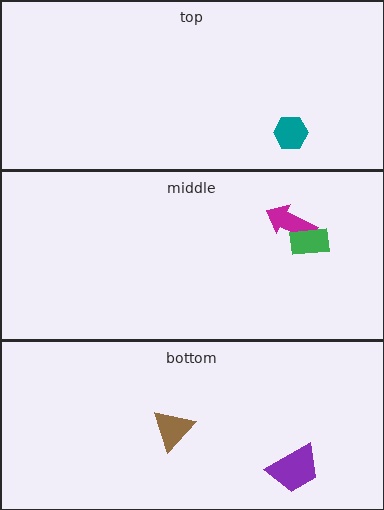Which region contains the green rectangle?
The middle region.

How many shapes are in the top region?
1.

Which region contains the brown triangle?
The bottom region.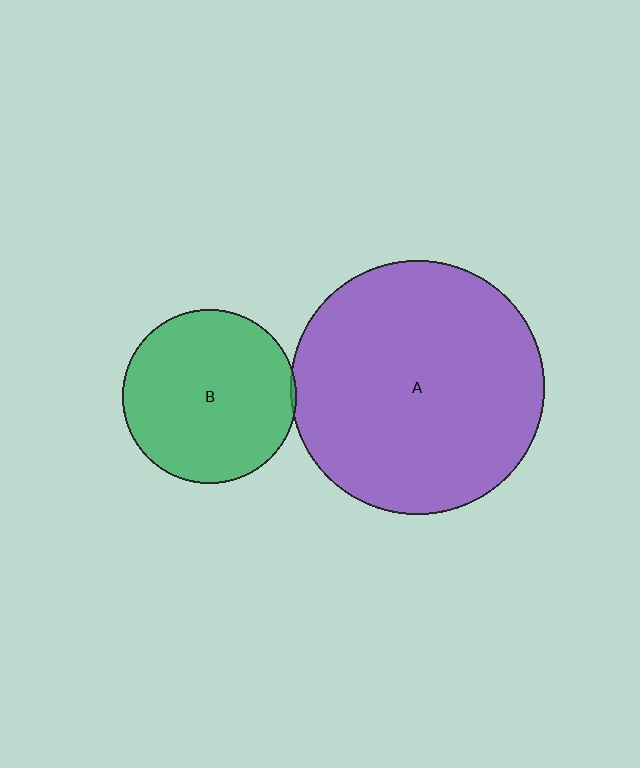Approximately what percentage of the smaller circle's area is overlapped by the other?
Approximately 5%.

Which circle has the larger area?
Circle A (purple).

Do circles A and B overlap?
Yes.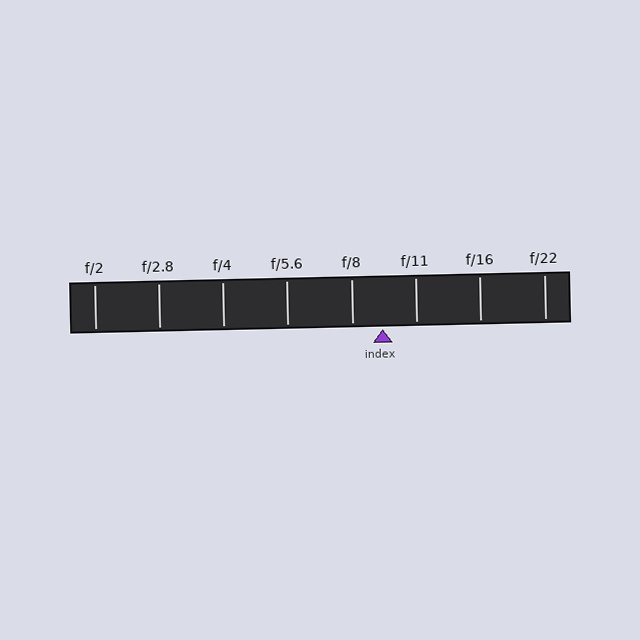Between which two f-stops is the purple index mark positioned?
The index mark is between f/8 and f/11.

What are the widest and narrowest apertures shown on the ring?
The widest aperture shown is f/2 and the narrowest is f/22.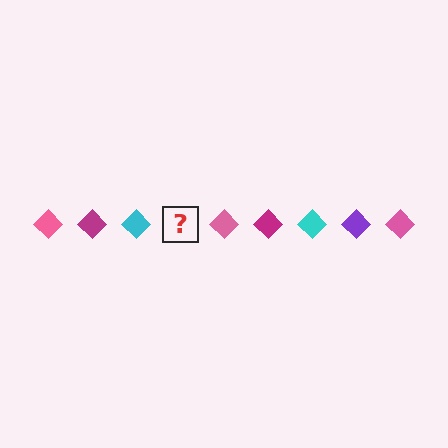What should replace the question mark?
The question mark should be replaced with a purple diamond.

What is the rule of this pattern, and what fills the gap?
The rule is that the pattern cycles through pink, magenta, cyan, purple diamonds. The gap should be filled with a purple diamond.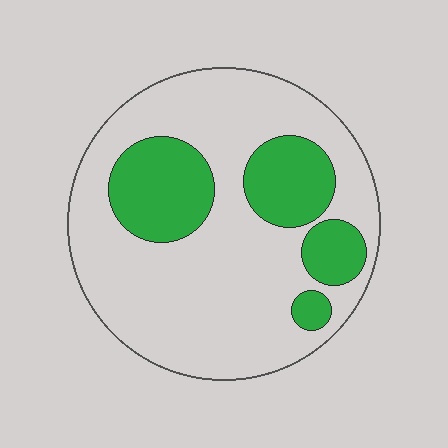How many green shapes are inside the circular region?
4.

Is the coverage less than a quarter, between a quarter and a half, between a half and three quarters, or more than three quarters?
Between a quarter and a half.